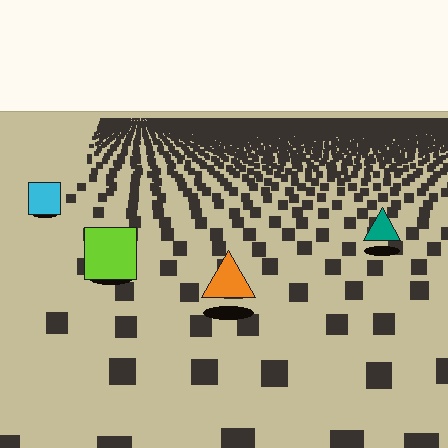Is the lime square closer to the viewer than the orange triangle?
No. The orange triangle is closer — you can tell from the texture gradient: the ground texture is coarser near it.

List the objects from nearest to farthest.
From nearest to farthest: the orange triangle, the lime square, the teal triangle, the cyan square.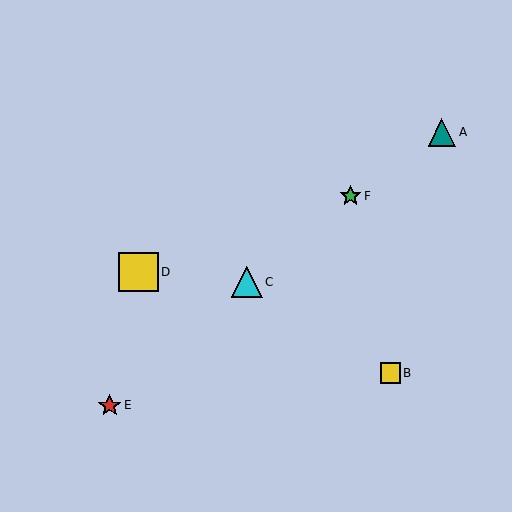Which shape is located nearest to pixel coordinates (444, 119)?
The teal triangle (labeled A) at (442, 132) is nearest to that location.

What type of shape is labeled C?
Shape C is a cyan triangle.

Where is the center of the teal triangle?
The center of the teal triangle is at (442, 132).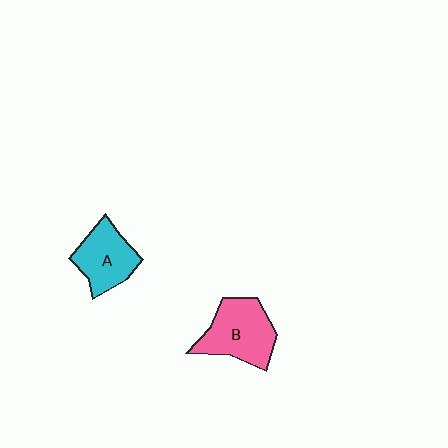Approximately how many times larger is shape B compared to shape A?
Approximately 1.2 times.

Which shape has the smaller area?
Shape A (cyan).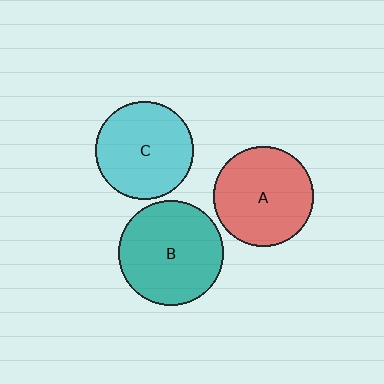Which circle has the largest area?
Circle B (teal).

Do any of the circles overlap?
No, none of the circles overlap.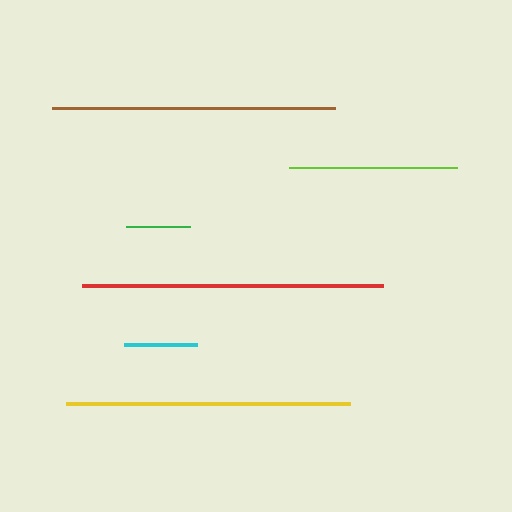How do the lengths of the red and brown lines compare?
The red and brown lines are approximately the same length.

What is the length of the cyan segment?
The cyan segment is approximately 74 pixels long.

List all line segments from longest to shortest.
From longest to shortest: red, yellow, brown, lime, cyan, green.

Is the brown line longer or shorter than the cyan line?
The brown line is longer than the cyan line.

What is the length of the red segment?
The red segment is approximately 300 pixels long.